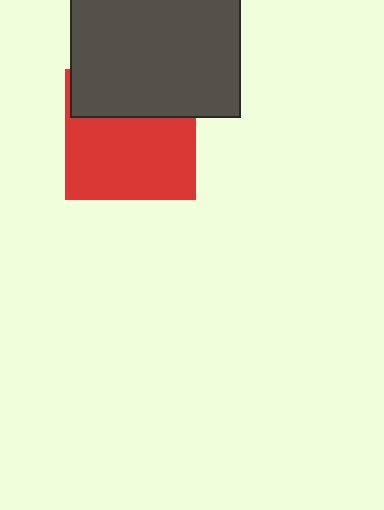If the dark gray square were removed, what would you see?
You would see the complete red square.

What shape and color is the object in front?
The object in front is a dark gray square.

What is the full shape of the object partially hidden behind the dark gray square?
The partially hidden object is a red square.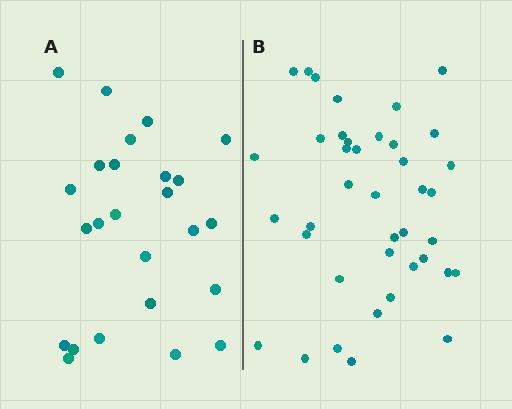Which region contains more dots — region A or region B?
Region B (the right region) has more dots.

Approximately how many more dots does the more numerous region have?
Region B has approximately 15 more dots than region A.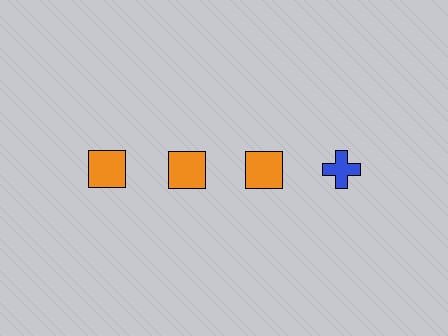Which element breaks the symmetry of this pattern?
The blue cross in the top row, second from right column breaks the symmetry. All other shapes are orange squares.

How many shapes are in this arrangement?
There are 4 shapes arranged in a grid pattern.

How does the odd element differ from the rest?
It differs in both color (blue instead of orange) and shape (cross instead of square).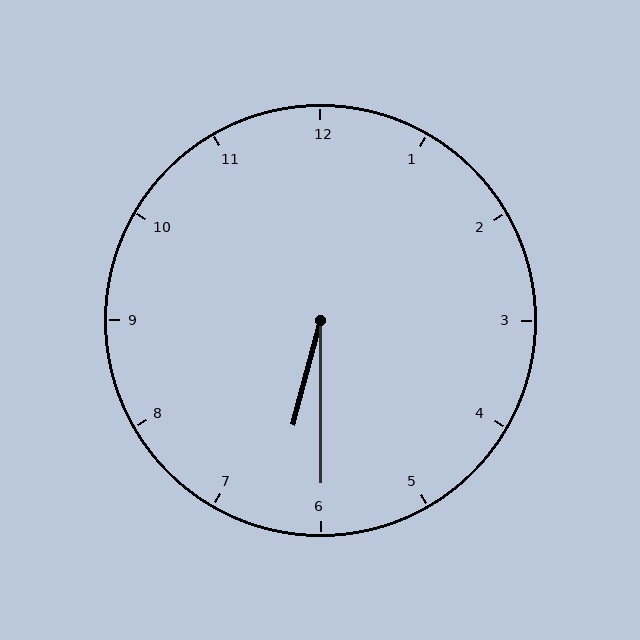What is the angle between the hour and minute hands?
Approximately 15 degrees.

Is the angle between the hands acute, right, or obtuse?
It is acute.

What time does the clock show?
6:30.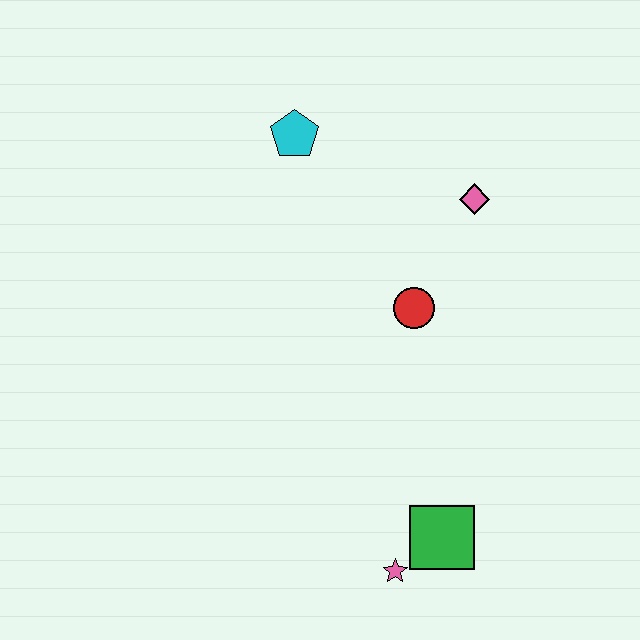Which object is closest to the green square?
The pink star is closest to the green square.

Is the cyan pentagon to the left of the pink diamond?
Yes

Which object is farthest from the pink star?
The cyan pentagon is farthest from the pink star.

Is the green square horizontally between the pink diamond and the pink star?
Yes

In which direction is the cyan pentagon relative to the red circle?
The cyan pentagon is above the red circle.